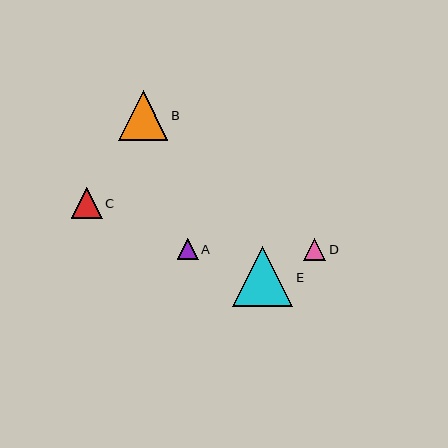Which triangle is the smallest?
Triangle A is the smallest with a size of approximately 21 pixels.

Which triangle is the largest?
Triangle E is the largest with a size of approximately 60 pixels.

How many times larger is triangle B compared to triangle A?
Triangle B is approximately 2.3 times the size of triangle A.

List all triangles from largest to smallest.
From largest to smallest: E, B, C, D, A.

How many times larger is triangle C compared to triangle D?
Triangle C is approximately 1.4 times the size of triangle D.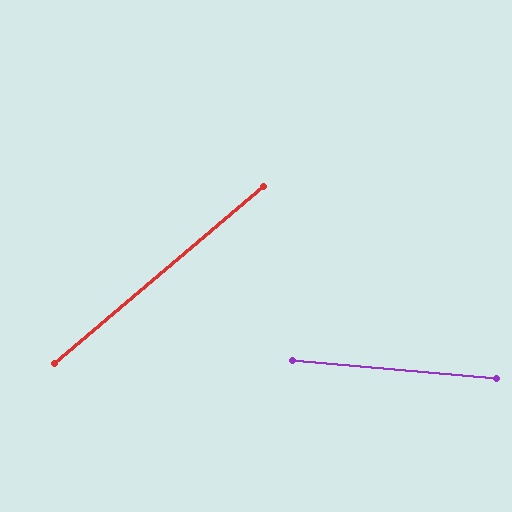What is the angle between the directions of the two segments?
Approximately 45 degrees.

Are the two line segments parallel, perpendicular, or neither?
Neither parallel nor perpendicular — they differ by about 45°.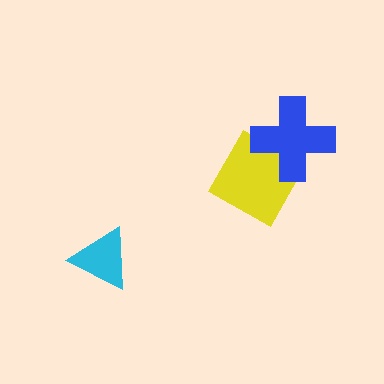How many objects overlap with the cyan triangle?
0 objects overlap with the cyan triangle.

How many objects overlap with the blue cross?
1 object overlaps with the blue cross.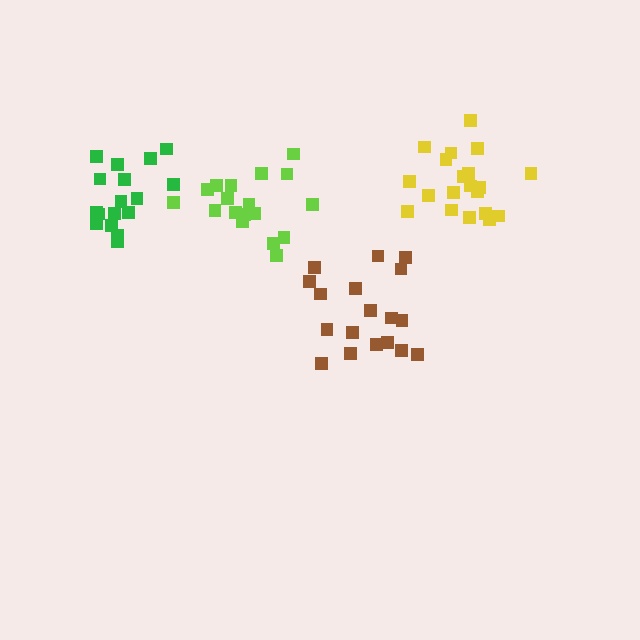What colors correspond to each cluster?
The clusters are colored: lime, yellow, green, brown.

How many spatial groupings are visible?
There are 4 spatial groupings.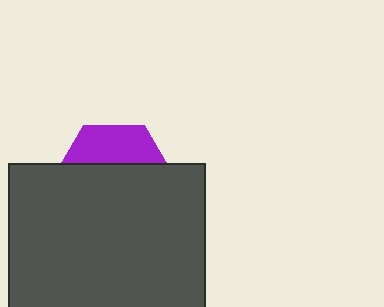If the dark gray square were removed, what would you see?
You would see the complete purple hexagon.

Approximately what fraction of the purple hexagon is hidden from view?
Roughly 68% of the purple hexagon is hidden behind the dark gray square.